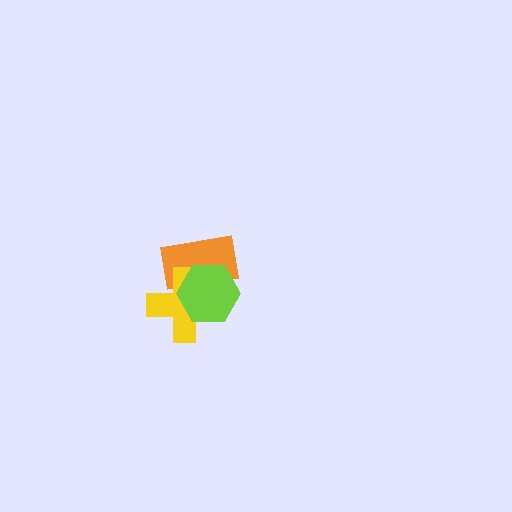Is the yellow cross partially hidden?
Yes, it is partially covered by another shape.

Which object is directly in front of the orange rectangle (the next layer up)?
The yellow cross is directly in front of the orange rectangle.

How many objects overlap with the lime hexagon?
2 objects overlap with the lime hexagon.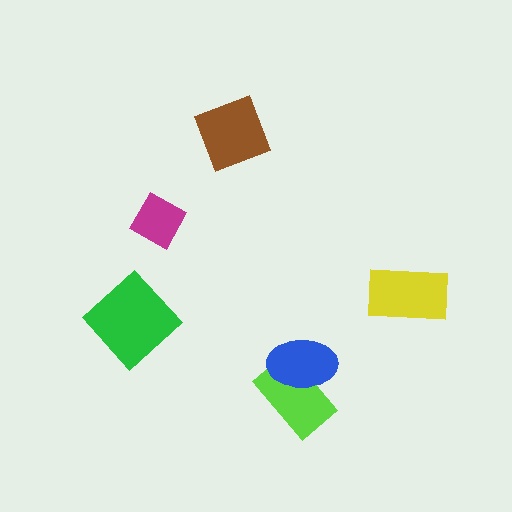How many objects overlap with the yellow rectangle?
0 objects overlap with the yellow rectangle.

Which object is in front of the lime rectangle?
The blue ellipse is in front of the lime rectangle.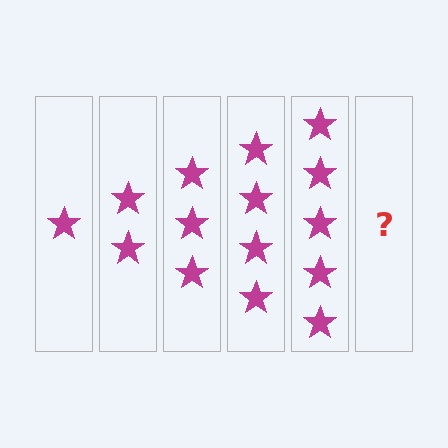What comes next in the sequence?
The next element should be 6 stars.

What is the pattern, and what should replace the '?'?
The pattern is that each step adds one more star. The '?' should be 6 stars.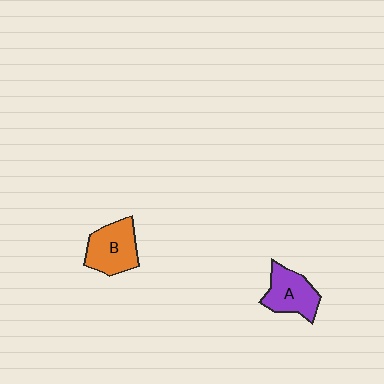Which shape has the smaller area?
Shape A (purple).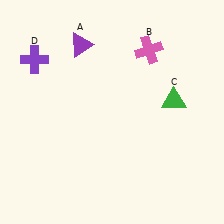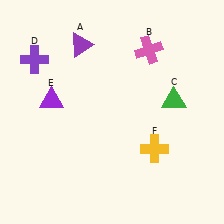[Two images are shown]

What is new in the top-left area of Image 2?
A purple triangle (E) was added in the top-left area of Image 2.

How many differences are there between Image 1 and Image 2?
There are 2 differences between the two images.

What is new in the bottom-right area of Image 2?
A yellow cross (F) was added in the bottom-right area of Image 2.